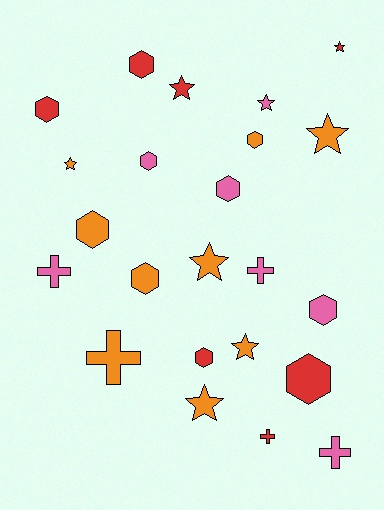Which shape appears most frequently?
Hexagon, with 10 objects.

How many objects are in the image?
There are 23 objects.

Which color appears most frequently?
Orange, with 9 objects.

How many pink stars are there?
There is 1 pink star.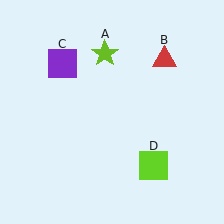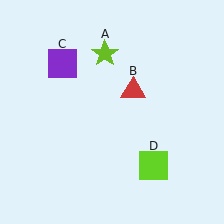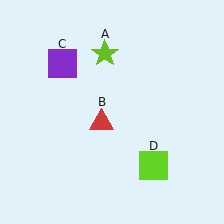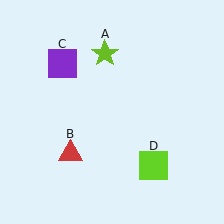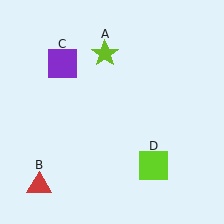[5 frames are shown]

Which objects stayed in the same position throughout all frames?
Lime star (object A) and purple square (object C) and lime square (object D) remained stationary.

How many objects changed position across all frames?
1 object changed position: red triangle (object B).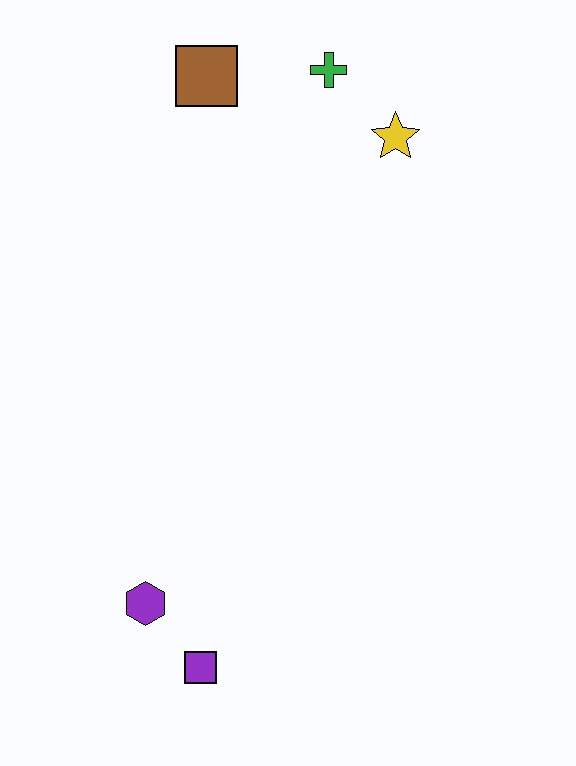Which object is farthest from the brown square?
The purple square is farthest from the brown square.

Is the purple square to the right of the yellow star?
No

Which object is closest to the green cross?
The yellow star is closest to the green cross.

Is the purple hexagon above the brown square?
No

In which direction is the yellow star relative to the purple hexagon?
The yellow star is above the purple hexagon.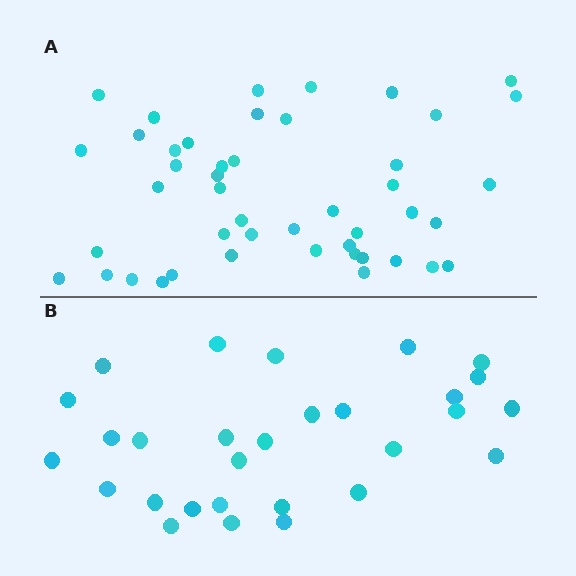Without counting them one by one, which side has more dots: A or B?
Region A (the top region) has more dots.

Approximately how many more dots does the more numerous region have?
Region A has approximately 15 more dots than region B.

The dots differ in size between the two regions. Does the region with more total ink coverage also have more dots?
No. Region B has more total ink coverage because its dots are larger, but region A actually contains more individual dots. Total area can be misleading — the number of items is what matters here.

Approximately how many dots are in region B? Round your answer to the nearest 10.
About 30 dots. (The exact count is 29, which rounds to 30.)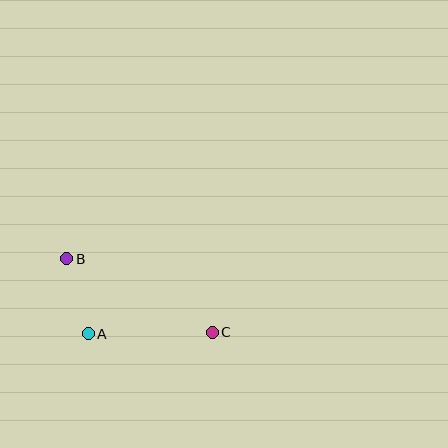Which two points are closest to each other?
Points A and B are closest to each other.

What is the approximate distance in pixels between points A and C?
The distance between A and C is approximately 124 pixels.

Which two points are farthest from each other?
Points B and C are farthest from each other.